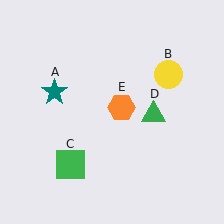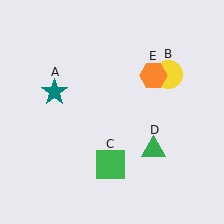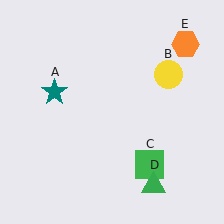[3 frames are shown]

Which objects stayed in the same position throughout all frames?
Teal star (object A) and yellow circle (object B) remained stationary.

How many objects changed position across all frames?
3 objects changed position: green square (object C), green triangle (object D), orange hexagon (object E).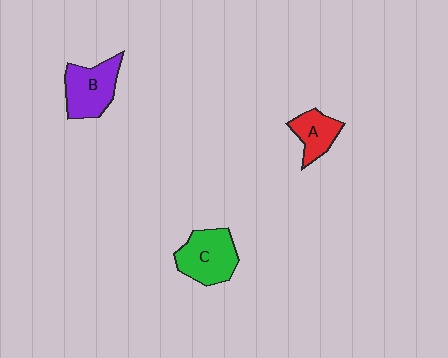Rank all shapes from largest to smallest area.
From largest to smallest: C (green), B (purple), A (red).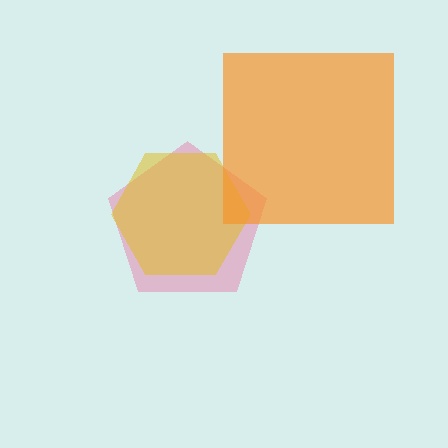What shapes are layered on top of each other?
The layered shapes are: a pink pentagon, a yellow hexagon, an orange square.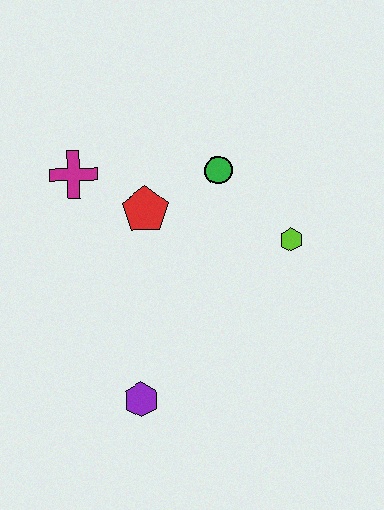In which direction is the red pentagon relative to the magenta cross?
The red pentagon is to the right of the magenta cross.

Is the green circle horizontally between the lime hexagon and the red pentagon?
Yes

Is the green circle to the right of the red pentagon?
Yes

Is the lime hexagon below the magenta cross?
Yes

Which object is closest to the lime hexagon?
The green circle is closest to the lime hexagon.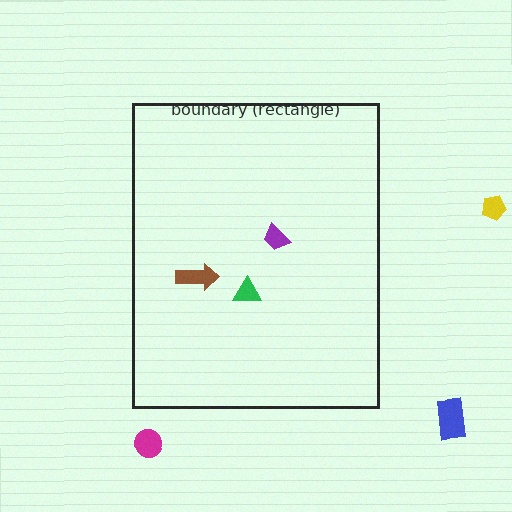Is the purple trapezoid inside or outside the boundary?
Inside.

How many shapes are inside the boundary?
3 inside, 3 outside.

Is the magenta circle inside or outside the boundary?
Outside.